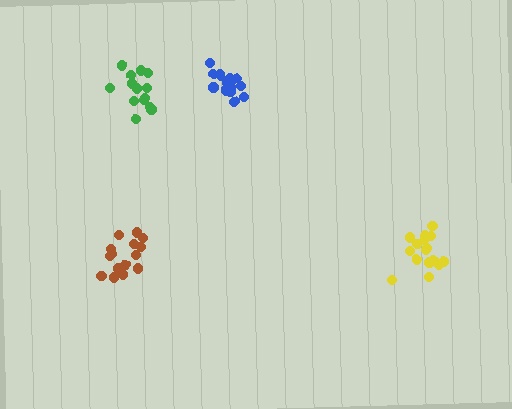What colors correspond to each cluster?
The clusters are colored: yellow, brown, blue, green.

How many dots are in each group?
Group 1: 16 dots, Group 2: 15 dots, Group 3: 16 dots, Group 4: 14 dots (61 total).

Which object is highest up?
The blue cluster is topmost.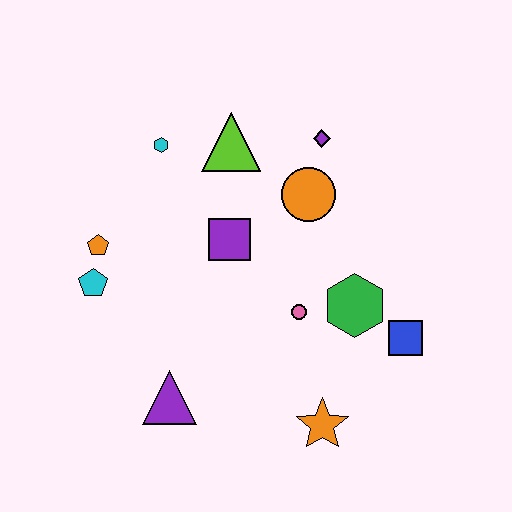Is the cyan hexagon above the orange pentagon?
Yes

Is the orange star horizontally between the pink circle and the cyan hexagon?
No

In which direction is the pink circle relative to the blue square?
The pink circle is to the left of the blue square.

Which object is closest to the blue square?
The green hexagon is closest to the blue square.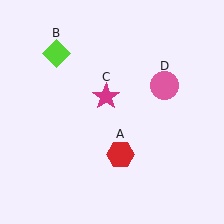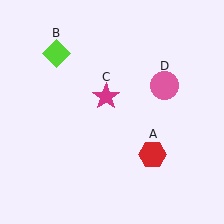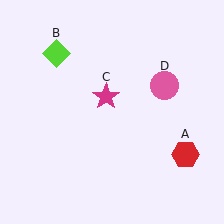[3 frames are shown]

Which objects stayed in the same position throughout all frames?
Lime diamond (object B) and magenta star (object C) and pink circle (object D) remained stationary.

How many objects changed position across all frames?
1 object changed position: red hexagon (object A).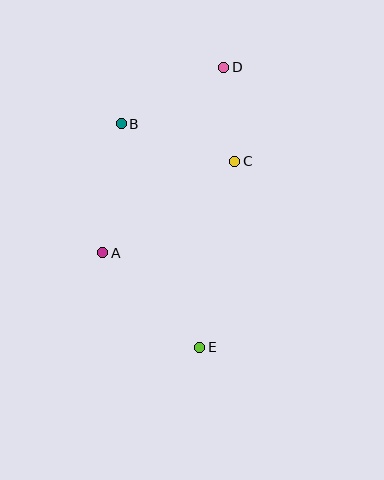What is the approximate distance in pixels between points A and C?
The distance between A and C is approximately 161 pixels.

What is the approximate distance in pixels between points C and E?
The distance between C and E is approximately 189 pixels.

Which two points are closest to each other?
Points C and D are closest to each other.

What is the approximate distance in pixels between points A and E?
The distance between A and E is approximately 135 pixels.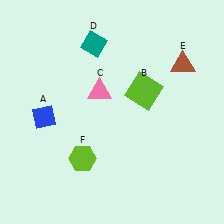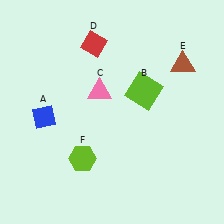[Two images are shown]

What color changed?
The diamond (D) changed from teal in Image 1 to red in Image 2.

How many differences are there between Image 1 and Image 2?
There is 1 difference between the two images.